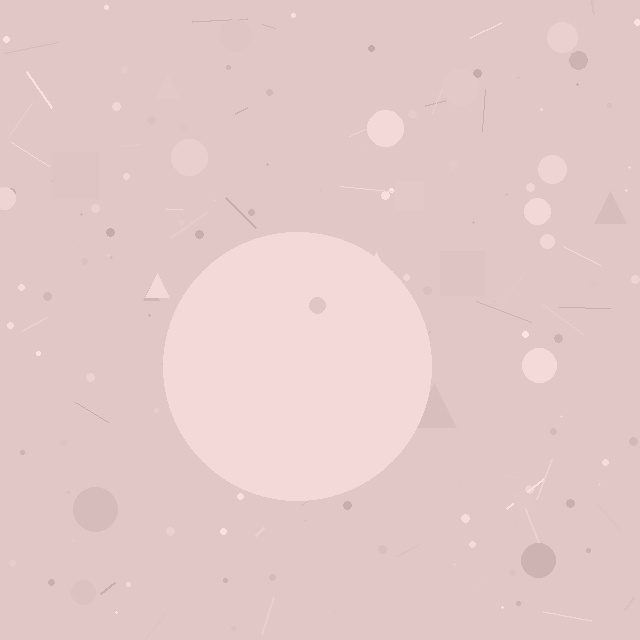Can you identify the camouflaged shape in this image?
The camouflaged shape is a circle.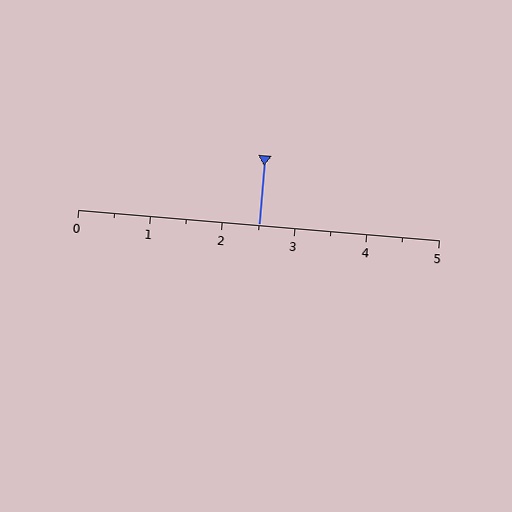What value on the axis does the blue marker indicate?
The marker indicates approximately 2.5.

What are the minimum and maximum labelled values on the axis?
The axis runs from 0 to 5.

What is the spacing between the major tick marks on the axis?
The major ticks are spaced 1 apart.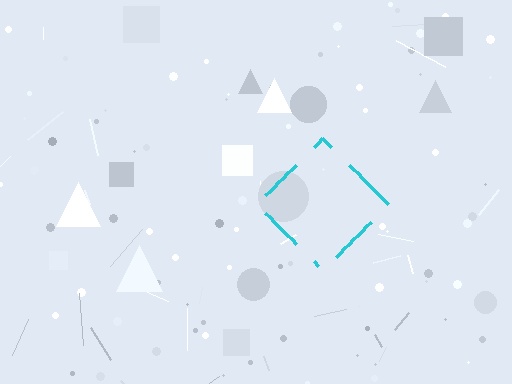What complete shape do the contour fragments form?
The contour fragments form a diamond.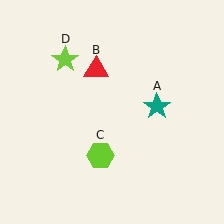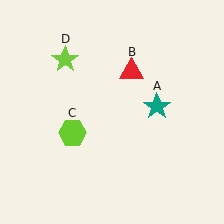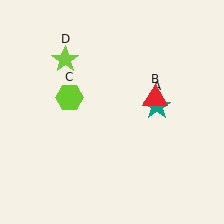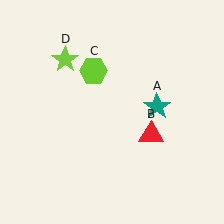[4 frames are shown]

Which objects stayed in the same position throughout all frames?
Teal star (object A) and lime star (object D) remained stationary.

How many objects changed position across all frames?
2 objects changed position: red triangle (object B), lime hexagon (object C).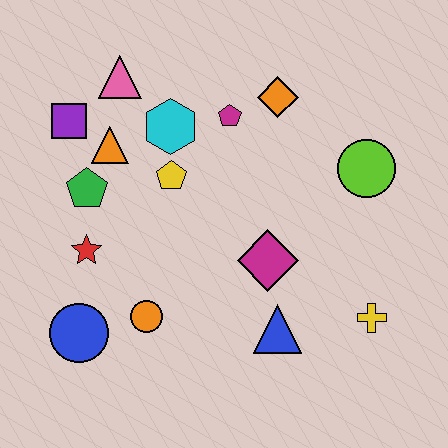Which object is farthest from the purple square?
The yellow cross is farthest from the purple square.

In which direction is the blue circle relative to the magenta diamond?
The blue circle is to the left of the magenta diamond.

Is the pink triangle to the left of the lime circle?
Yes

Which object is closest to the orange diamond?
The magenta pentagon is closest to the orange diamond.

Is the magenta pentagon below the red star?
No